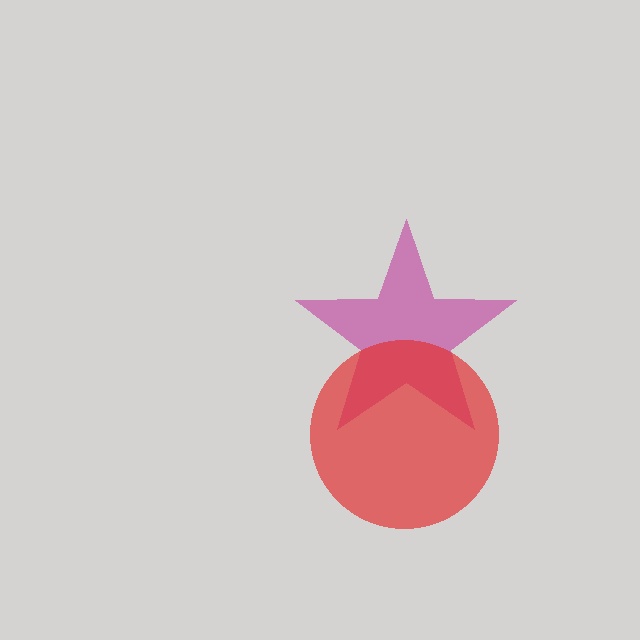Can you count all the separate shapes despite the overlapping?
Yes, there are 2 separate shapes.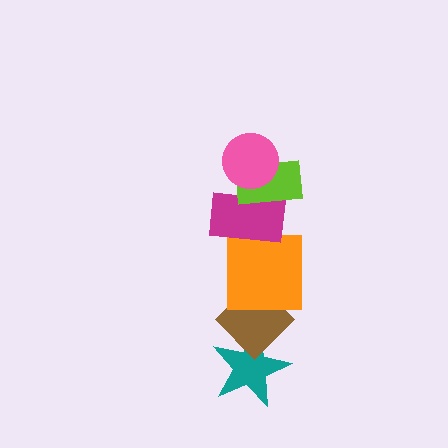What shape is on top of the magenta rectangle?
The lime rectangle is on top of the magenta rectangle.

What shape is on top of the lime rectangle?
The pink circle is on top of the lime rectangle.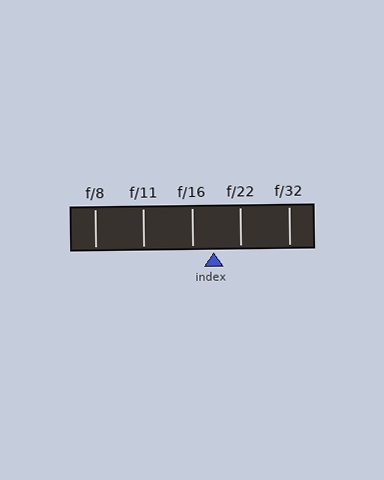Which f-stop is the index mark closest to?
The index mark is closest to f/16.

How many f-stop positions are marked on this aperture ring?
There are 5 f-stop positions marked.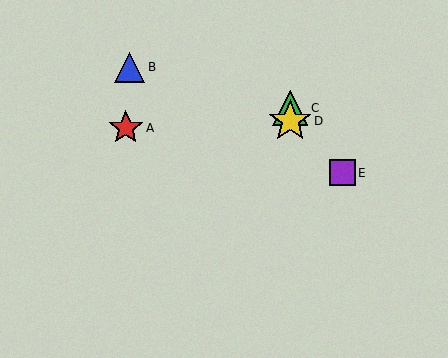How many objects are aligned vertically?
2 objects (C, D) are aligned vertically.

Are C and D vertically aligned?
Yes, both are at x≈290.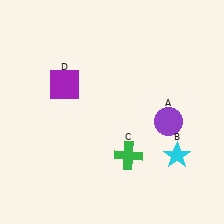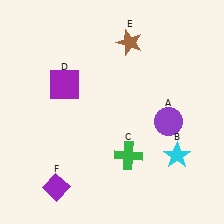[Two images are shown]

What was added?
A brown star (E), a purple diamond (F) were added in Image 2.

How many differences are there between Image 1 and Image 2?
There are 2 differences between the two images.